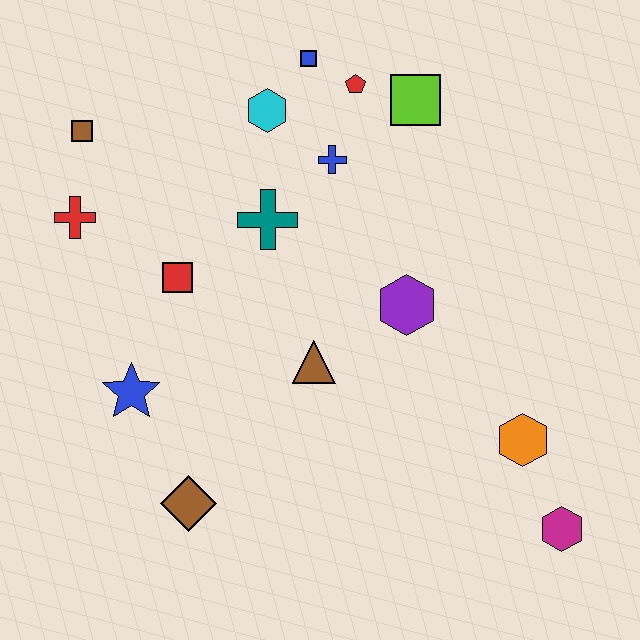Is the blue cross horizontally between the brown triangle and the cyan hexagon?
No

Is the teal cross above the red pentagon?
No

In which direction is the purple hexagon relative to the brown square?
The purple hexagon is to the right of the brown square.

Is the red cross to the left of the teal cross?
Yes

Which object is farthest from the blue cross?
The magenta hexagon is farthest from the blue cross.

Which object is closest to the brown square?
The red cross is closest to the brown square.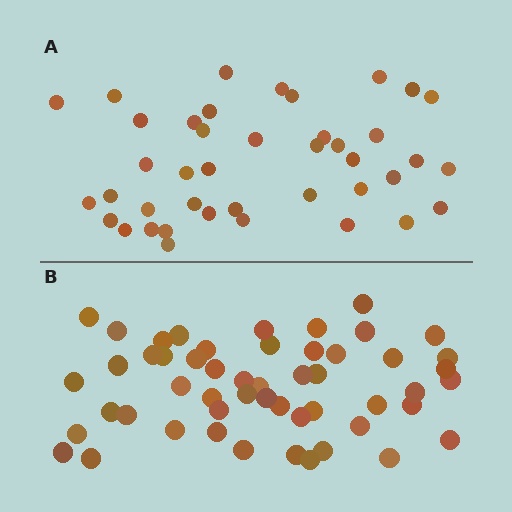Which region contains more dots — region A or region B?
Region B (the bottom region) has more dots.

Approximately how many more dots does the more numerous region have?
Region B has roughly 12 or so more dots than region A.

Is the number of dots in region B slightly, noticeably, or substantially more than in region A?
Region B has noticeably more, but not dramatically so. The ratio is roughly 1.3 to 1.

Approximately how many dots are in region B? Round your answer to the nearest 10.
About 50 dots. (The exact count is 52, which rounds to 50.)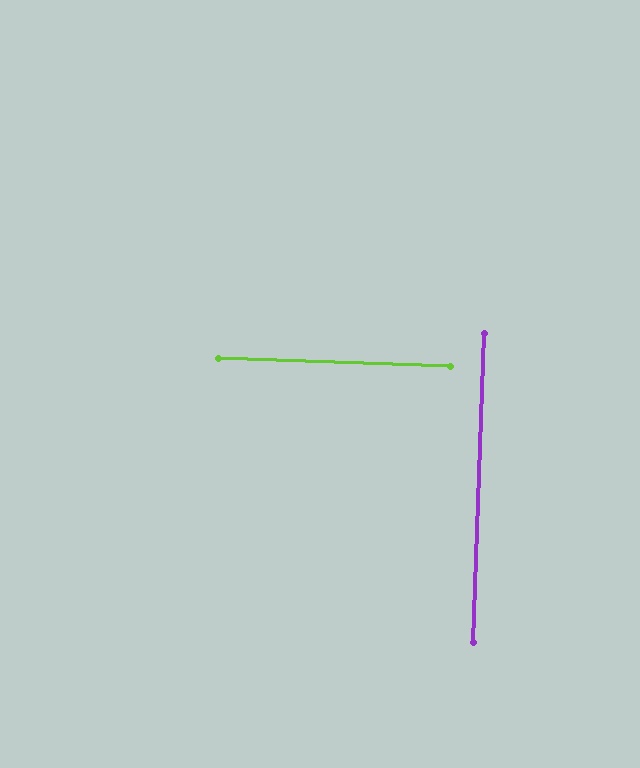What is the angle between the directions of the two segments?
Approximately 90 degrees.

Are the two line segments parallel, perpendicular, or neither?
Perpendicular — they meet at approximately 90°.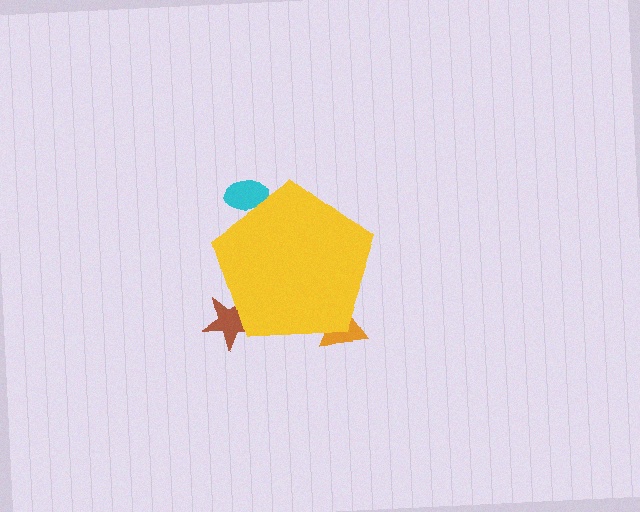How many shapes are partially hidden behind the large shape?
3 shapes are partially hidden.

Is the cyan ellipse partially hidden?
Yes, the cyan ellipse is partially hidden behind the yellow pentagon.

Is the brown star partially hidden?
Yes, the brown star is partially hidden behind the yellow pentagon.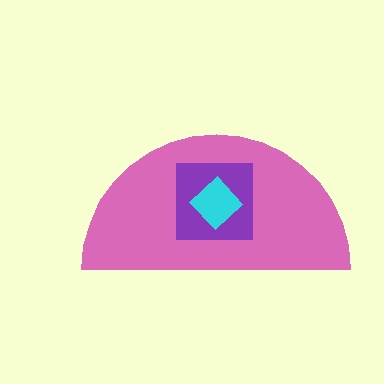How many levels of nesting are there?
3.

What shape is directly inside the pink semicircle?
The purple square.